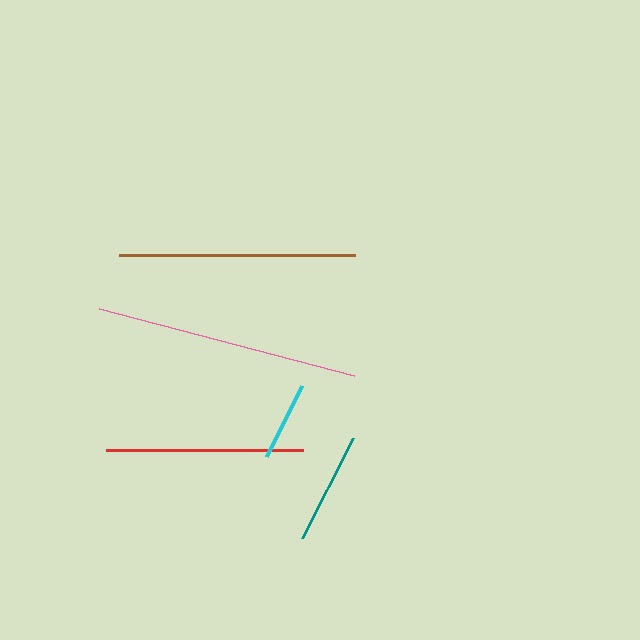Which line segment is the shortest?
The cyan line is the shortest at approximately 80 pixels.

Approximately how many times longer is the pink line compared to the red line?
The pink line is approximately 1.3 times the length of the red line.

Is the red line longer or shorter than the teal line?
The red line is longer than the teal line.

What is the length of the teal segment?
The teal segment is approximately 112 pixels long.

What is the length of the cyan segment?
The cyan segment is approximately 80 pixels long.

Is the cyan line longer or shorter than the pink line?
The pink line is longer than the cyan line.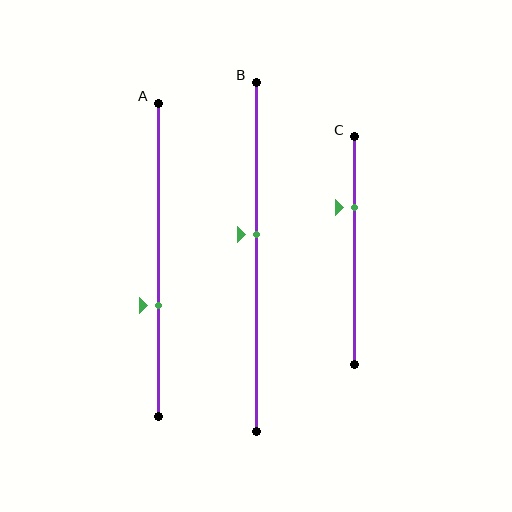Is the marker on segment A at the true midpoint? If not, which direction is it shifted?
No, the marker on segment A is shifted downward by about 14% of the segment length.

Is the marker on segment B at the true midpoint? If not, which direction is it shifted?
No, the marker on segment B is shifted upward by about 6% of the segment length.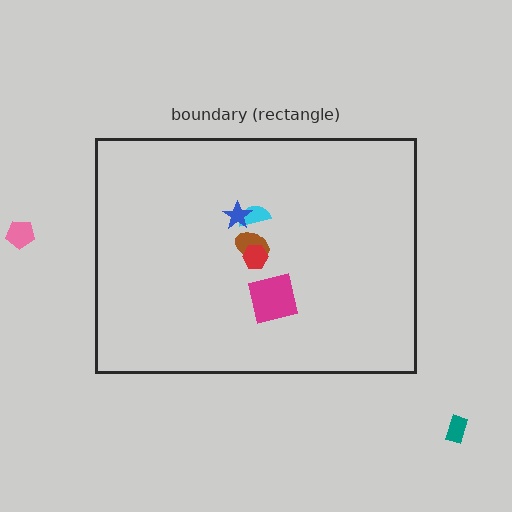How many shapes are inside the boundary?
5 inside, 2 outside.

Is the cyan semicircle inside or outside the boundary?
Inside.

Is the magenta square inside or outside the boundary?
Inside.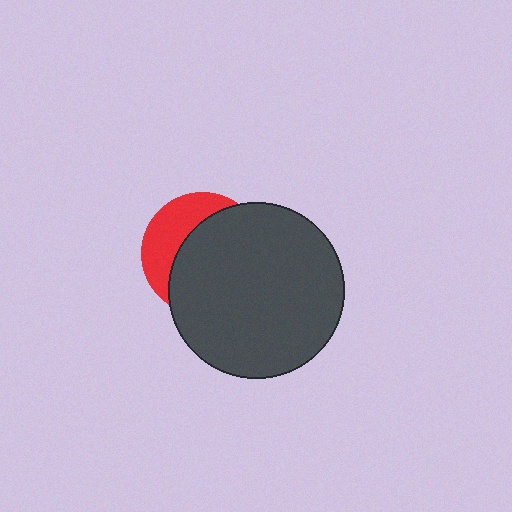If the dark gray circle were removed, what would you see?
You would see the complete red circle.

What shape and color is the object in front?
The object in front is a dark gray circle.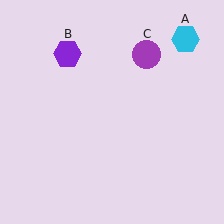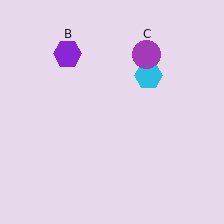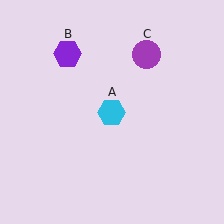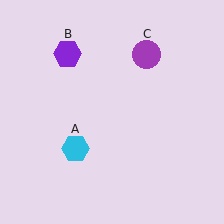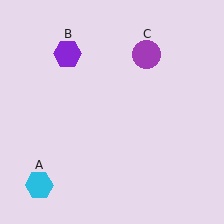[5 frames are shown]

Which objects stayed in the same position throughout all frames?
Purple hexagon (object B) and purple circle (object C) remained stationary.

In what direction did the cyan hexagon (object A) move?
The cyan hexagon (object A) moved down and to the left.